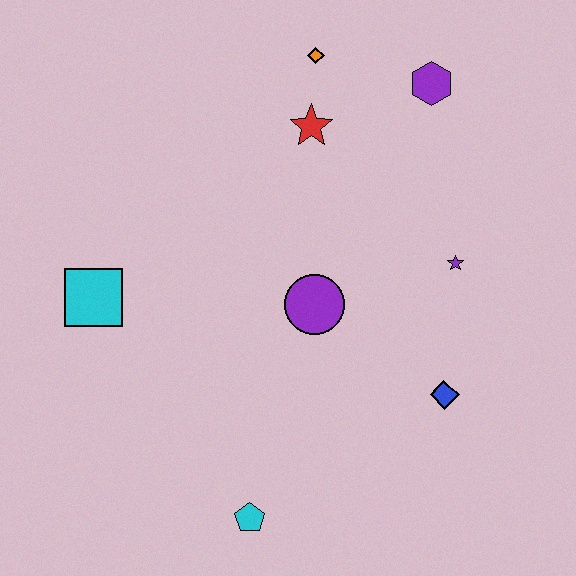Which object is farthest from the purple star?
The cyan square is farthest from the purple star.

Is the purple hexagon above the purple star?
Yes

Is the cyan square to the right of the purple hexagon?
No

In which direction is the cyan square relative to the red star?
The cyan square is to the left of the red star.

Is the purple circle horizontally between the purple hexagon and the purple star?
No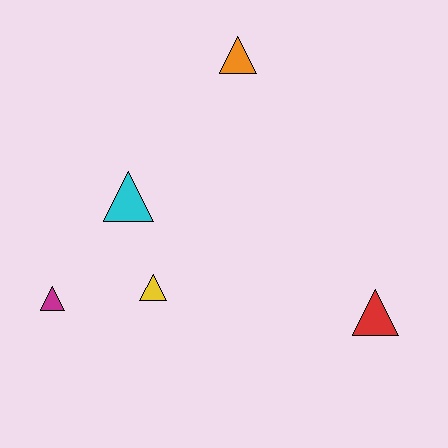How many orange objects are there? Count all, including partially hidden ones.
There is 1 orange object.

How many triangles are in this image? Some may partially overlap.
There are 5 triangles.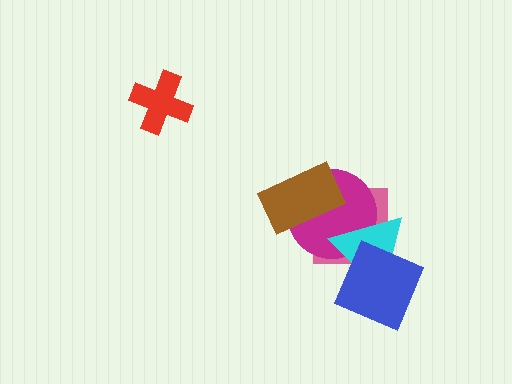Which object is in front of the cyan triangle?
The blue square is in front of the cyan triangle.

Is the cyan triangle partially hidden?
Yes, it is partially covered by another shape.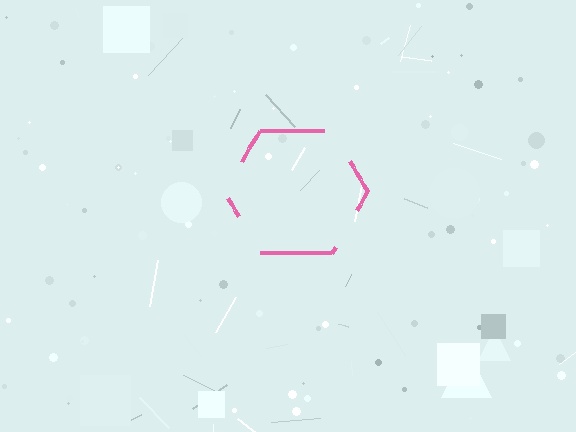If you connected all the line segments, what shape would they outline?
They would outline a hexagon.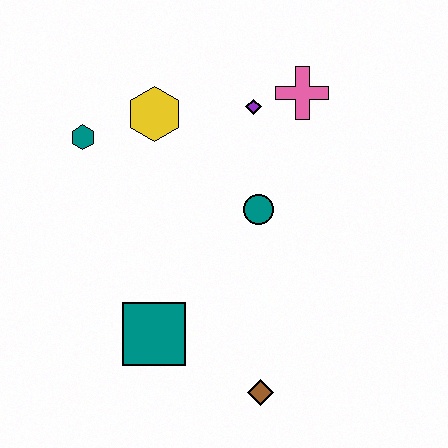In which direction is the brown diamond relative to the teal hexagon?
The brown diamond is below the teal hexagon.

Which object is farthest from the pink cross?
The brown diamond is farthest from the pink cross.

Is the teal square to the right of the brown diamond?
No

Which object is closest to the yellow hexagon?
The teal hexagon is closest to the yellow hexagon.